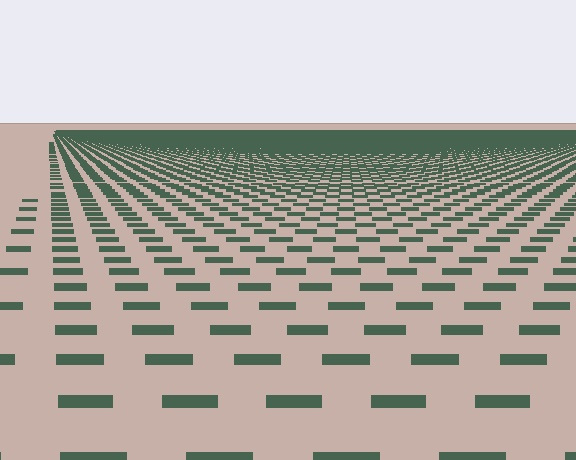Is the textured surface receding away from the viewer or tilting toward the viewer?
The surface is receding away from the viewer. Texture elements get smaller and denser toward the top.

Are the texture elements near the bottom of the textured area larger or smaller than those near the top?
Larger. Near the bottom, elements are closer to the viewer and appear at a bigger on-screen size.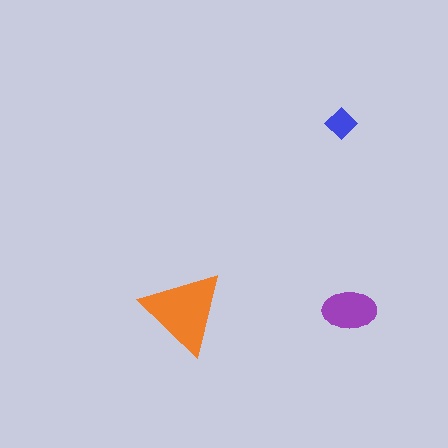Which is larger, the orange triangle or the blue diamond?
The orange triangle.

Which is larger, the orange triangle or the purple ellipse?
The orange triangle.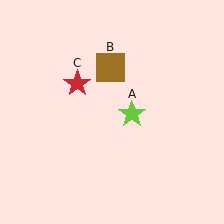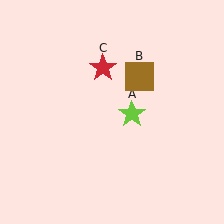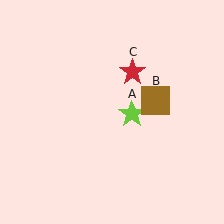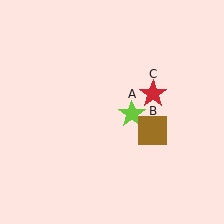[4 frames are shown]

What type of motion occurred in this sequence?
The brown square (object B), red star (object C) rotated clockwise around the center of the scene.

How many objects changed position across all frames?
2 objects changed position: brown square (object B), red star (object C).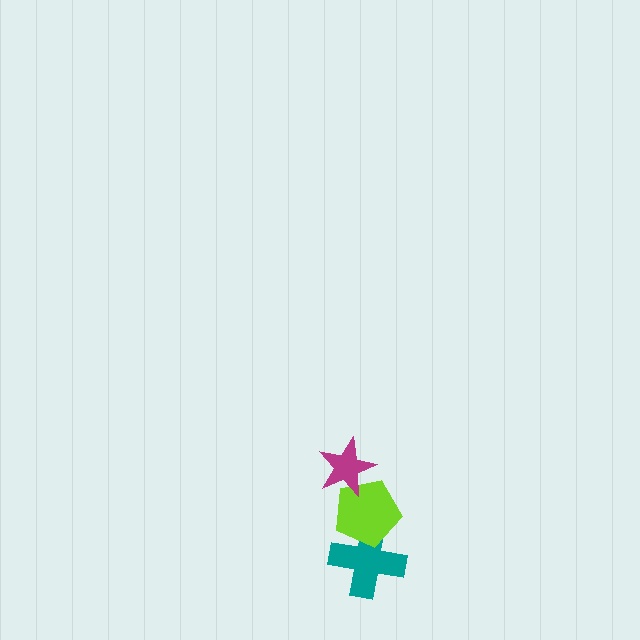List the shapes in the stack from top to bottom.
From top to bottom: the magenta star, the lime pentagon, the teal cross.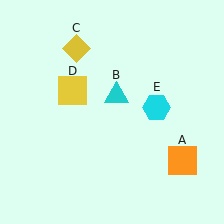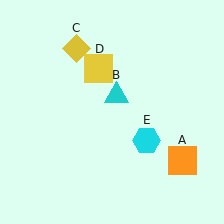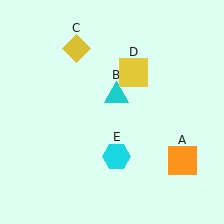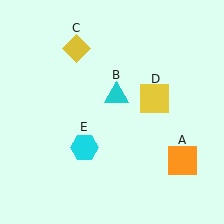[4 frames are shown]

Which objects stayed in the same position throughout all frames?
Orange square (object A) and cyan triangle (object B) and yellow diamond (object C) remained stationary.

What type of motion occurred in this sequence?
The yellow square (object D), cyan hexagon (object E) rotated clockwise around the center of the scene.